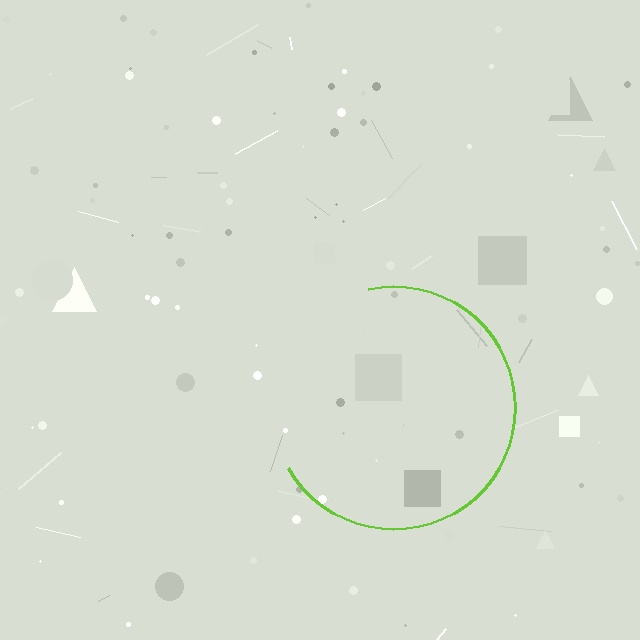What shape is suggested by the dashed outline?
The dashed outline suggests a circle.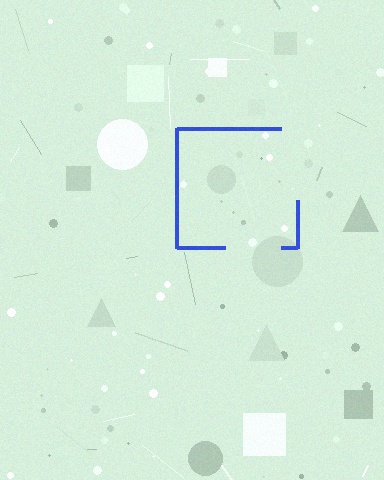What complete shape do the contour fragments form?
The contour fragments form a square.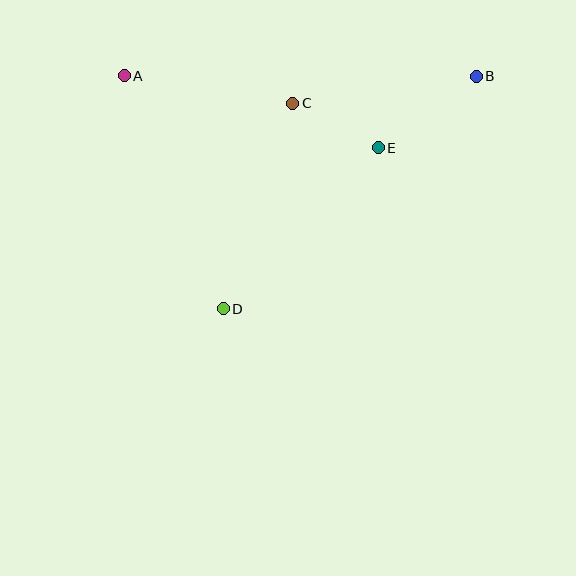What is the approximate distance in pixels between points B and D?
The distance between B and D is approximately 344 pixels.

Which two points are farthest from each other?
Points A and B are farthest from each other.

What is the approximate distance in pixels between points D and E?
The distance between D and E is approximately 223 pixels.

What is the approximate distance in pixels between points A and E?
The distance between A and E is approximately 264 pixels.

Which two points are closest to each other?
Points C and E are closest to each other.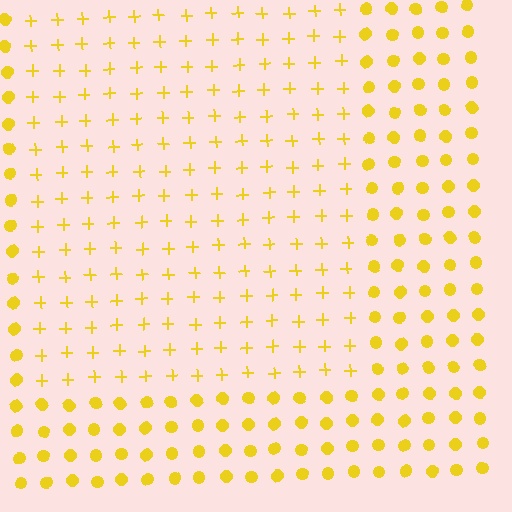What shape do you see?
I see a rectangle.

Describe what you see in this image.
The image is filled with small yellow elements arranged in a uniform grid. A rectangle-shaped region contains plus signs, while the surrounding area contains circles. The boundary is defined purely by the change in element shape.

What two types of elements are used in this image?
The image uses plus signs inside the rectangle region and circles outside it.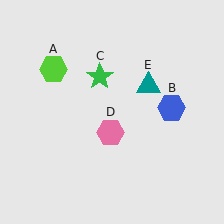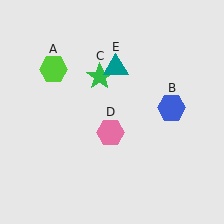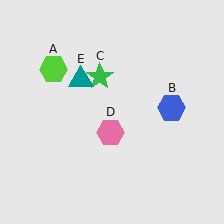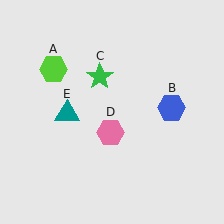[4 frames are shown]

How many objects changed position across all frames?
1 object changed position: teal triangle (object E).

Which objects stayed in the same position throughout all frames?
Lime hexagon (object A) and blue hexagon (object B) and green star (object C) and pink hexagon (object D) remained stationary.